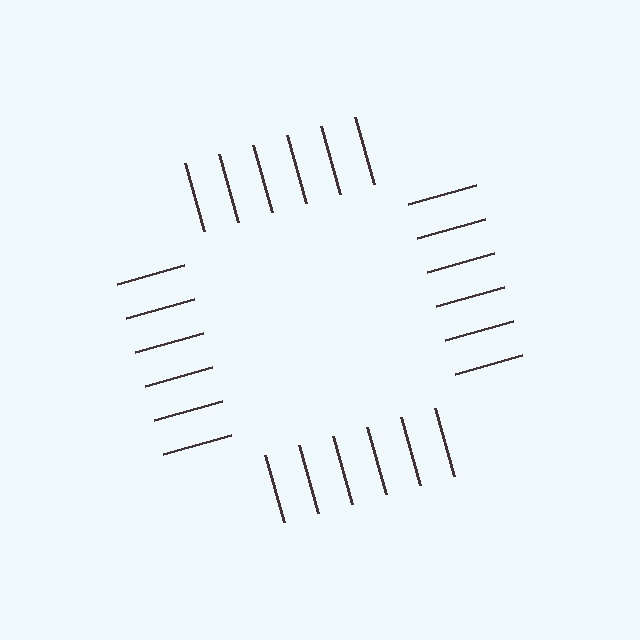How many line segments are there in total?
24 — 6 along each of the 4 edges.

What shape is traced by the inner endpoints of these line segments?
An illusory square — the line segments terminate on its edges but no continuous stroke is drawn.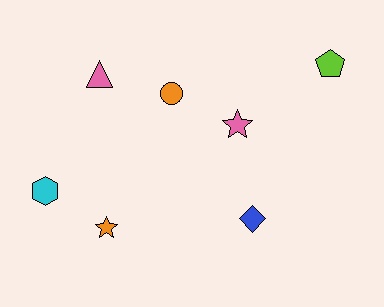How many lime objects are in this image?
There is 1 lime object.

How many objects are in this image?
There are 7 objects.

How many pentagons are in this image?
There is 1 pentagon.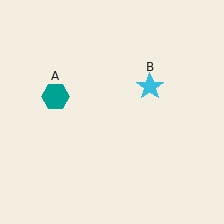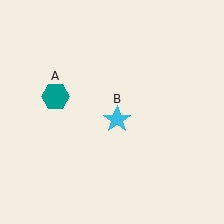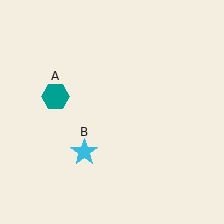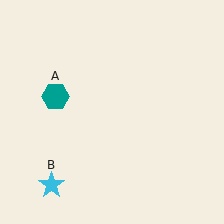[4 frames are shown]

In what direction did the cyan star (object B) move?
The cyan star (object B) moved down and to the left.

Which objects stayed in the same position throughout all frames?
Teal hexagon (object A) remained stationary.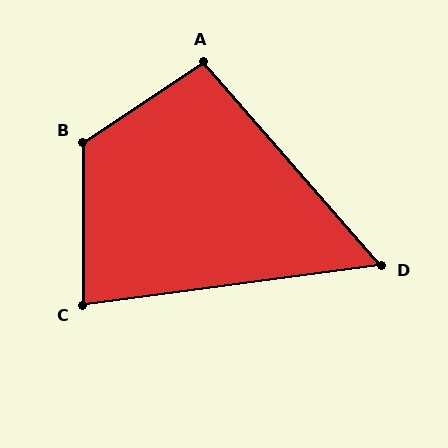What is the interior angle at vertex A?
Approximately 98 degrees (obtuse).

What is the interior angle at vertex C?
Approximately 82 degrees (acute).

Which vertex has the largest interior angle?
B, at approximately 124 degrees.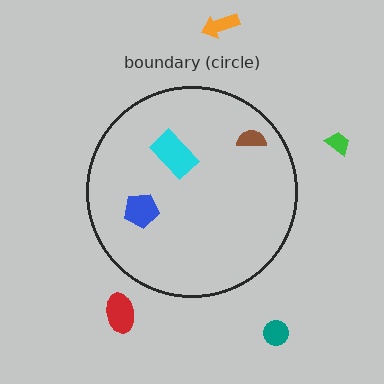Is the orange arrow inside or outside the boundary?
Outside.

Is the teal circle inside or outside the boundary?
Outside.